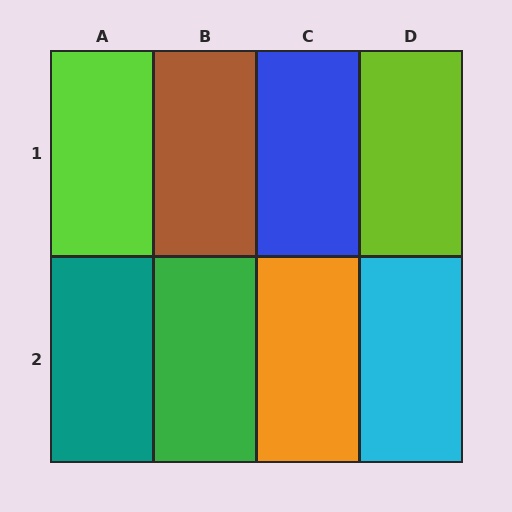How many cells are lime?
2 cells are lime.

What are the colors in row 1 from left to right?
Lime, brown, blue, lime.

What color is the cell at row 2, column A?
Teal.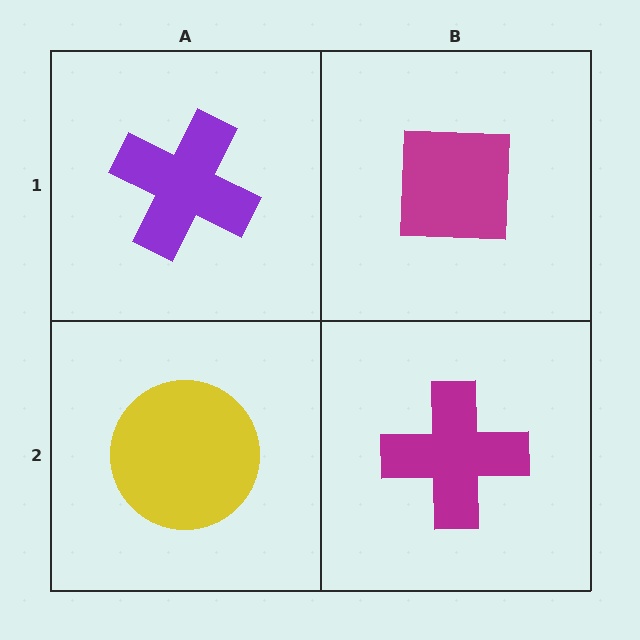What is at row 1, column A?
A purple cross.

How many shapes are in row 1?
2 shapes.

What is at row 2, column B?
A magenta cross.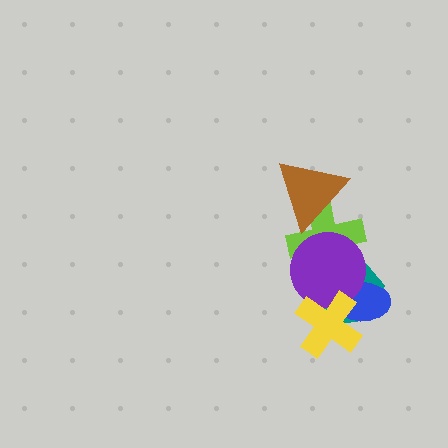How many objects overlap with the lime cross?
3 objects overlap with the lime cross.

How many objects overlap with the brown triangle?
1 object overlaps with the brown triangle.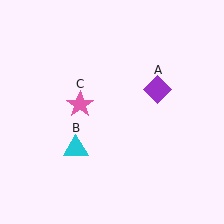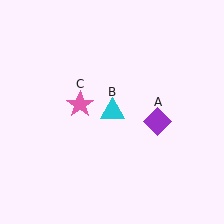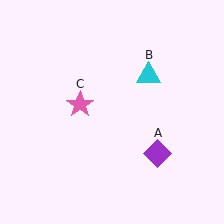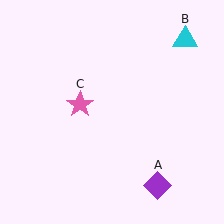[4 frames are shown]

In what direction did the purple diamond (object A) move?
The purple diamond (object A) moved down.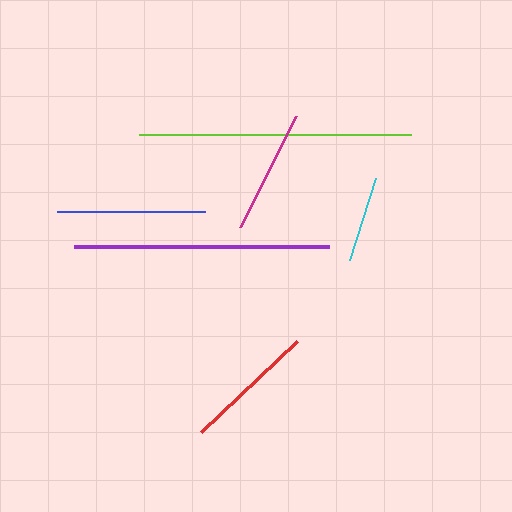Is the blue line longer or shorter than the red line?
The blue line is longer than the red line.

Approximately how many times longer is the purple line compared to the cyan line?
The purple line is approximately 3.0 times the length of the cyan line.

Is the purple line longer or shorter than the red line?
The purple line is longer than the red line.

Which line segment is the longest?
The lime line is the longest at approximately 271 pixels.